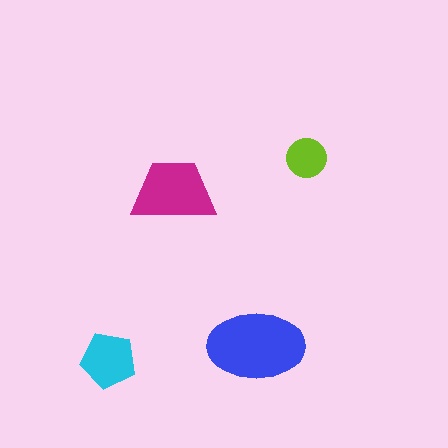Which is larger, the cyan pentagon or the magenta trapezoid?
The magenta trapezoid.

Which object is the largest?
The blue ellipse.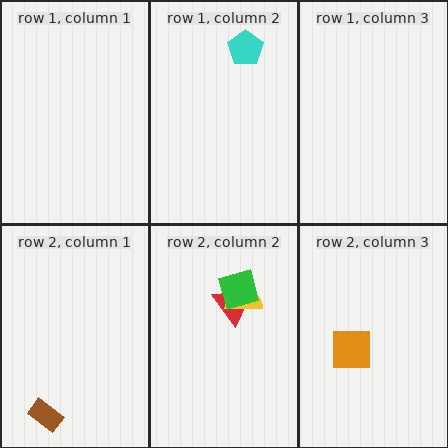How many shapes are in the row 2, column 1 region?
1.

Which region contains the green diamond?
The row 2, column 2 region.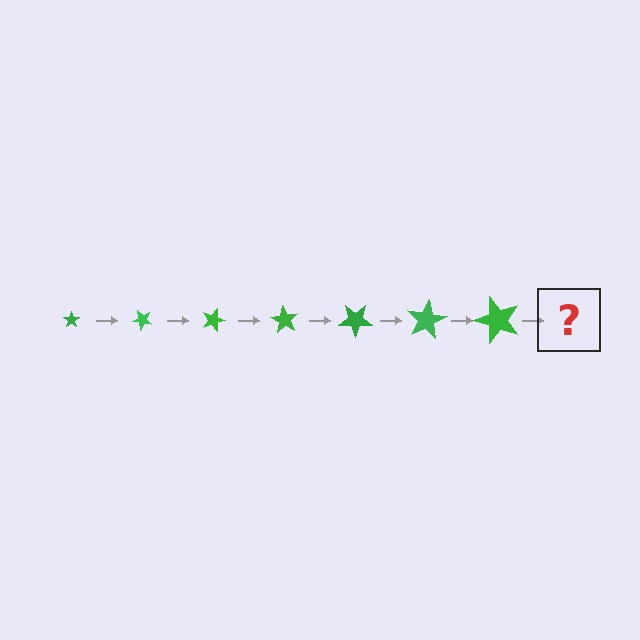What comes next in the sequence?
The next element should be a star, larger than the previous one and rotated 315 degrees from the start.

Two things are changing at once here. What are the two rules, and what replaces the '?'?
The two rules are that the star grows larger each step and it rotates 45 degrees each step. The '?' should be a star, larger than the previous one and rotated 315 degrees from the start.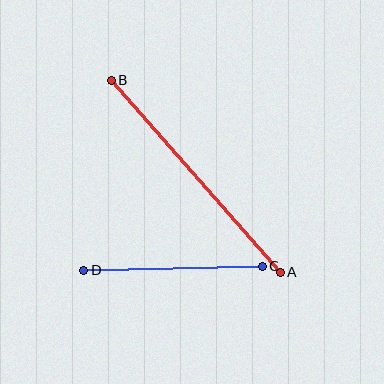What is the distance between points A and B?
The distance is approximately 256 pixels.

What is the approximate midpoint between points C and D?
The midpoint is at approximately (173, 268) pixels.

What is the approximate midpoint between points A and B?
The midpoint is at approximately (196, 176) pixels.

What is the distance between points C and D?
The distance is approximately 179 pixels.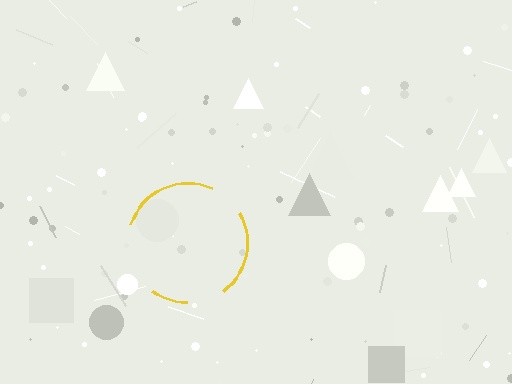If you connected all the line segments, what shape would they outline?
They would outline a circle.